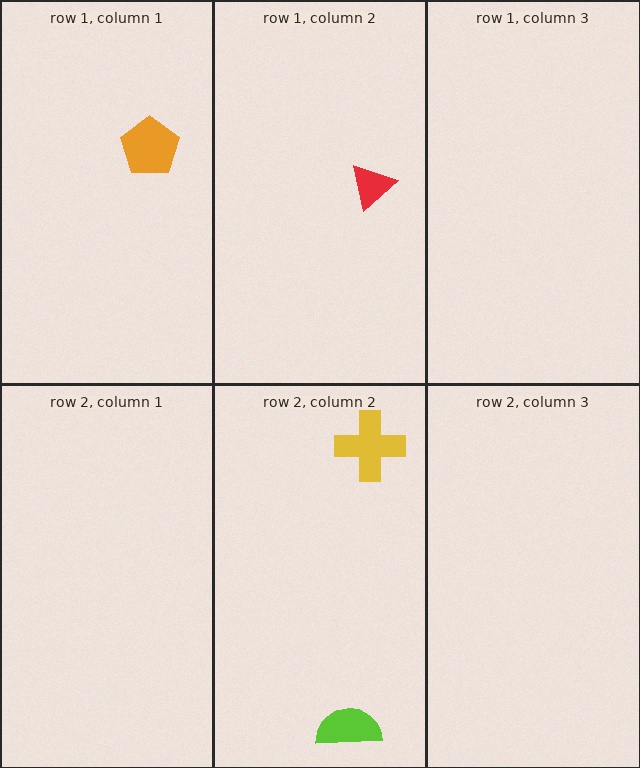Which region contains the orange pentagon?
The row 1, column 1 region.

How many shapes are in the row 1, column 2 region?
1.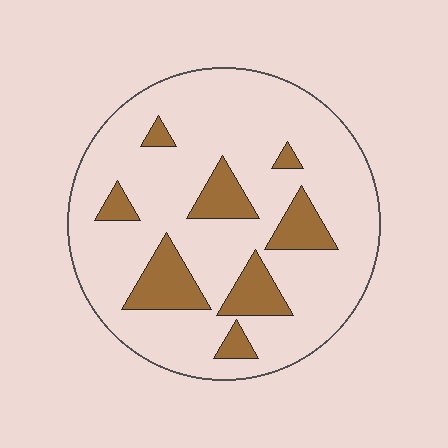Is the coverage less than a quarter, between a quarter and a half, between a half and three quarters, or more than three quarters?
Less than a quarter.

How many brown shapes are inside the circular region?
8.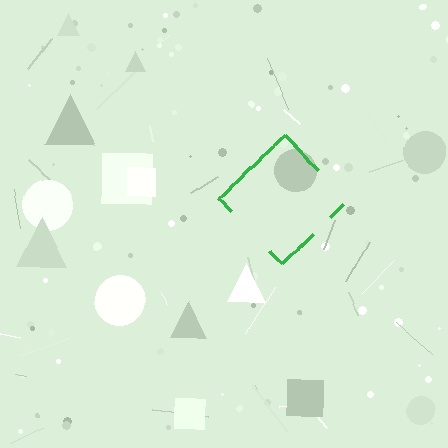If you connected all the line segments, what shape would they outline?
They would outline a diamond.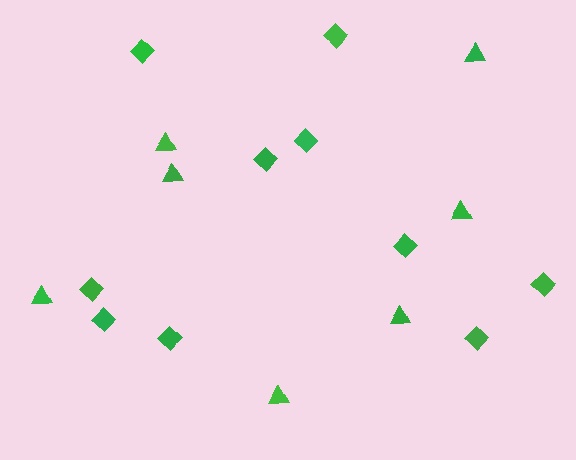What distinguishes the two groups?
There are 2 groups: one group of triangles (7) and one group of diamonds (10).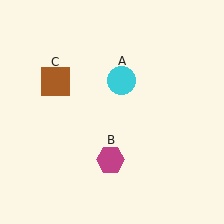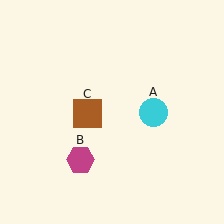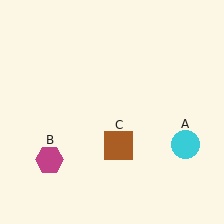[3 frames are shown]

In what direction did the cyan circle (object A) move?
The cyan circle (object A) moved down and to the right.